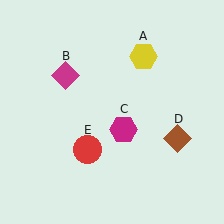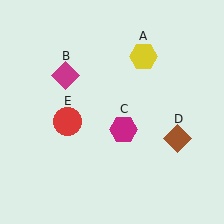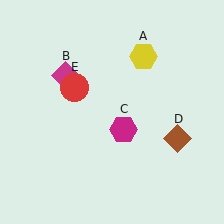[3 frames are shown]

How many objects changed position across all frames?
1 object changed position: red circle (object E).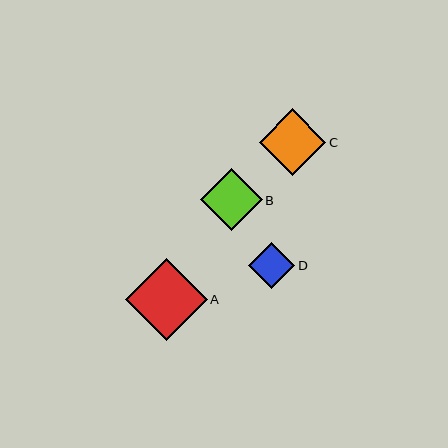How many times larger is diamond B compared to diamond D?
Diamond B is approximately 1.3 times the size of diamond D.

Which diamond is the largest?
Diamond A is the largest with a size of approximately 82 pixels.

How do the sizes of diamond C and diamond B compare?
Diamond C and diamond B are approximately the same size.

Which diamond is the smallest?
Diamond D is the smallest with a size of approximately 46 pixels.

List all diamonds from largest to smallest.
From largest to smallest: A, C, B, D.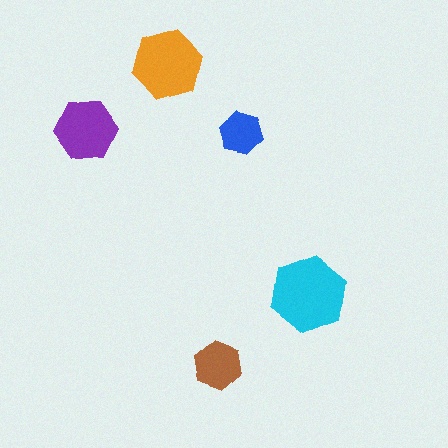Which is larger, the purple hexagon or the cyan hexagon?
The cyan one.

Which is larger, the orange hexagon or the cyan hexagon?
The cyan one.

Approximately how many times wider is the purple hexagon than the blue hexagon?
About 1.5 times wider.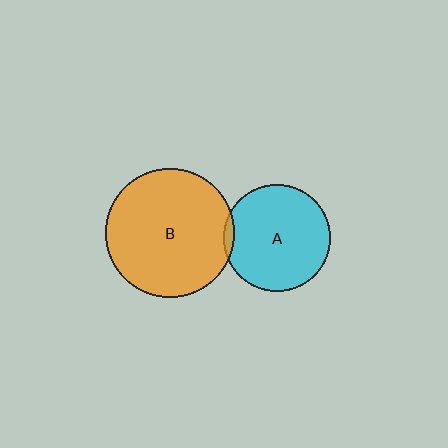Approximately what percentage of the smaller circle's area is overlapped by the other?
Approximately 5%.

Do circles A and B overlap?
Yes.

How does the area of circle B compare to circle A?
Approximately 1.4 times.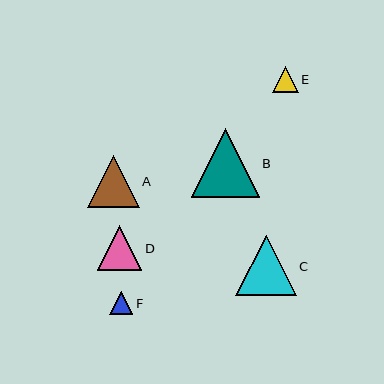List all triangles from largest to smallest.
From largest to smallest: B, C, A, D, E, F.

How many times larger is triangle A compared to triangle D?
Triangle A is approximately 1.2 times the size of triangle D.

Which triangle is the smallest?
Triangle F is the smallest with a size of approximately 23 pixels.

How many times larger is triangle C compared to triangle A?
Triangle C is approximately 1.2 times the size of triangle A.